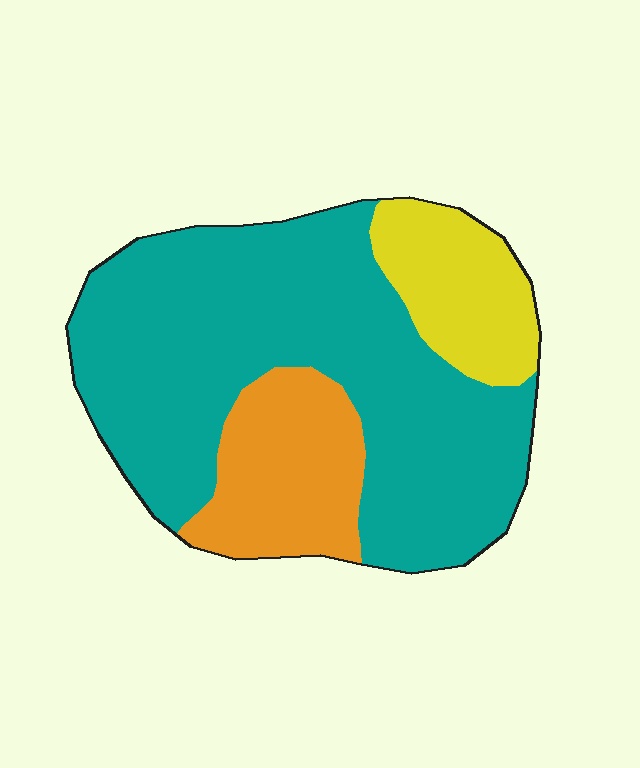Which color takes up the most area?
Teal, at roughly 65%.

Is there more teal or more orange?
Teal.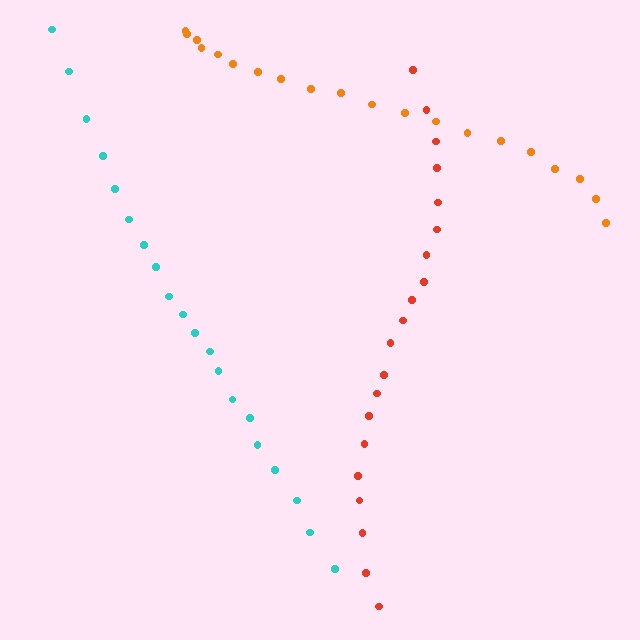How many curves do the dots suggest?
There are 3 distinct paths.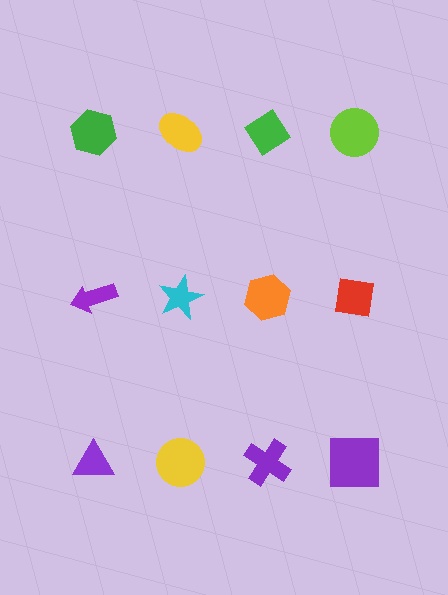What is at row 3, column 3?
A purple cross.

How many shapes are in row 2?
4 shapes.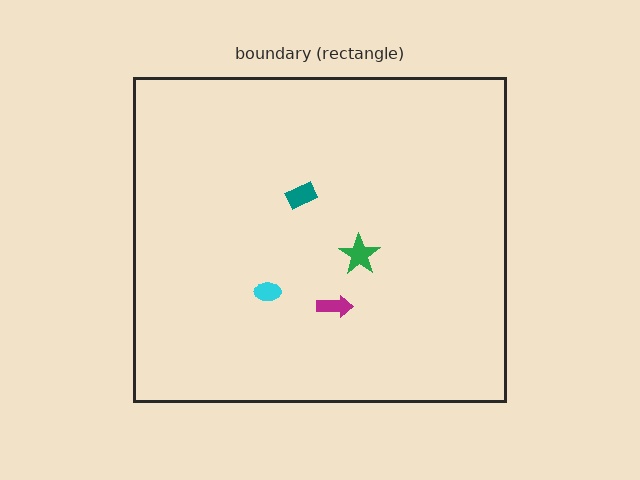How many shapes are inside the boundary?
4 inside, 0 outside.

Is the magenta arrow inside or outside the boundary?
Inside.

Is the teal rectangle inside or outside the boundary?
Inside.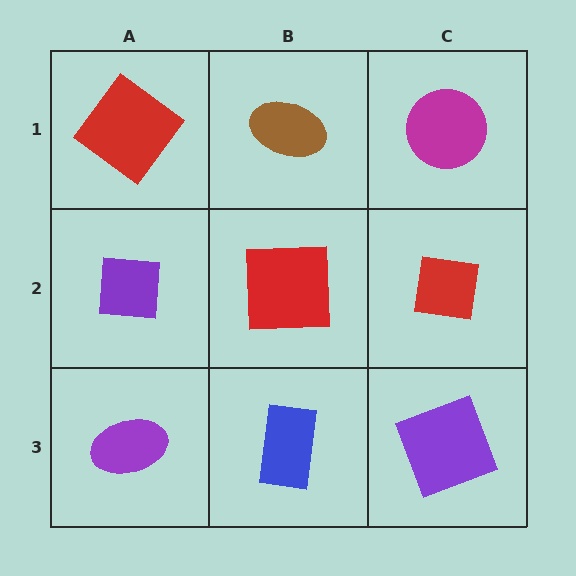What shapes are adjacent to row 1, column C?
A red square (row 2, column C), a brown ellipse (row 1, column B).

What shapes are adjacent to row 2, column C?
A magenta circle (row 1, column C), a purple square (row 3, column C), a red square (row 2, column B).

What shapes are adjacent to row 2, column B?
A brown ellipse (row 1, column B), a blue rectangle (row 3, column B), a purple square (row 2, column A), a red square (row 2, column C).